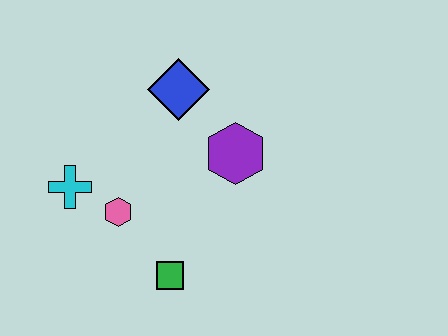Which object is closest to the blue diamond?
The purple hexagon is closest to the blue diamond.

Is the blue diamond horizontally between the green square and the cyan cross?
No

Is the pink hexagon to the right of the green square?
No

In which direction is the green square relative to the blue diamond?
The green square is below the blue diamond.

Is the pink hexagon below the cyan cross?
Yes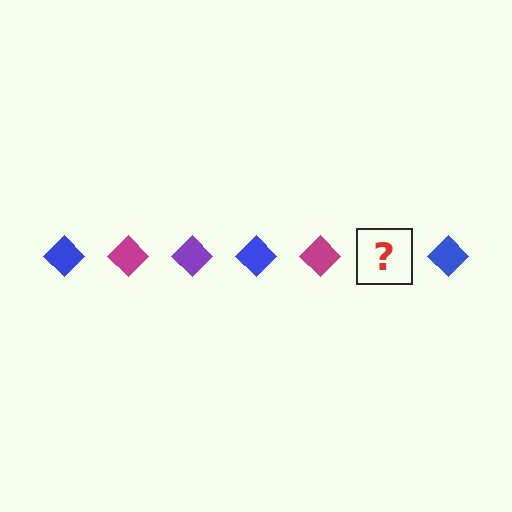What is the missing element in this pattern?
The missing element is a purple diamond.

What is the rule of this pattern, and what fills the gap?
The rule is that the pattern cycles through blue, magenta, purple diamonds. The gap should be filled with a purple diamond.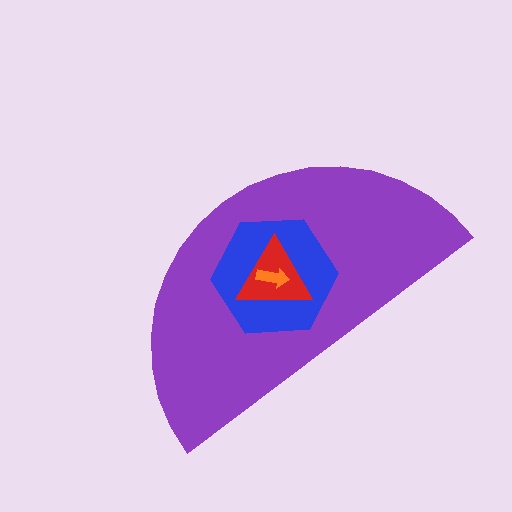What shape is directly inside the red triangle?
The orange arrow.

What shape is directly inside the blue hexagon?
The red triangle.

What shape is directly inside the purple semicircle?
The blue hexagon.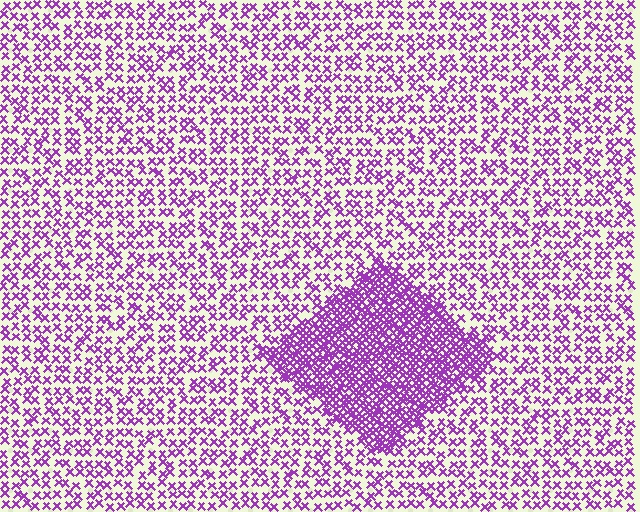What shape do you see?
I see a diamond.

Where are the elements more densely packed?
The elements are more densely packed inside the diamond boundary.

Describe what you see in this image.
The image contains small purple elements arranged at two different densities. A diamond-shaped region is visible where the elements are more densely packed than the surrounding area.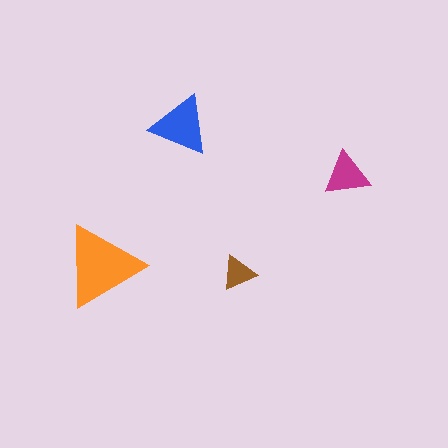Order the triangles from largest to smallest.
the orange one, the blue one, the magenta one, the brown one.